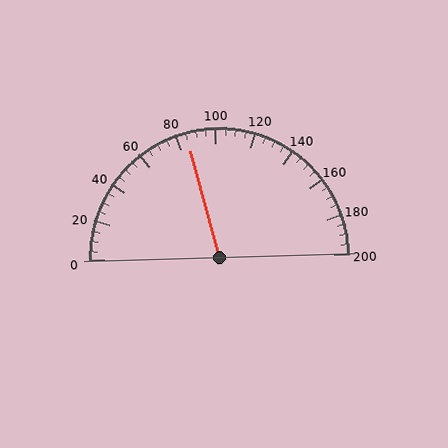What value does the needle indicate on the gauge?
The needle indicates approximately 85.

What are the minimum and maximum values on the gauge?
The gauge ranges from 0 to 200.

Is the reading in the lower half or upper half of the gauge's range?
The reading is in the lower half of the range (0 to 200).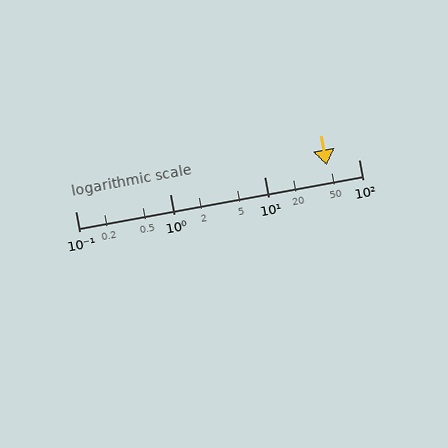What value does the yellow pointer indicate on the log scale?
The pointer indicates approximately 46.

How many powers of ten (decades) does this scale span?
The scale spans 3 decades, from 0.1 to 100.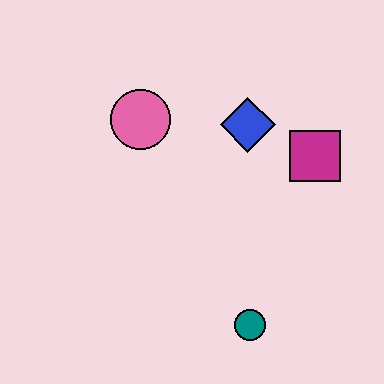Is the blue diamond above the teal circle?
Yes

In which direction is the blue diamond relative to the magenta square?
The blue diamond is to the left of the magenta square.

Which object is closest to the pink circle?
The blue diamond is closest to the pink circle.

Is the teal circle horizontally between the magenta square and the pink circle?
Yes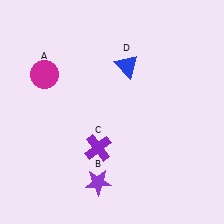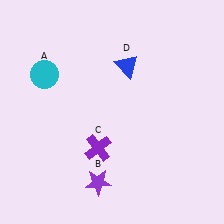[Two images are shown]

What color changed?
The circle (A) changed from magenta in Image 1 to cyan in Image 2.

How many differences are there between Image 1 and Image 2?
There is 1 difference between the two images.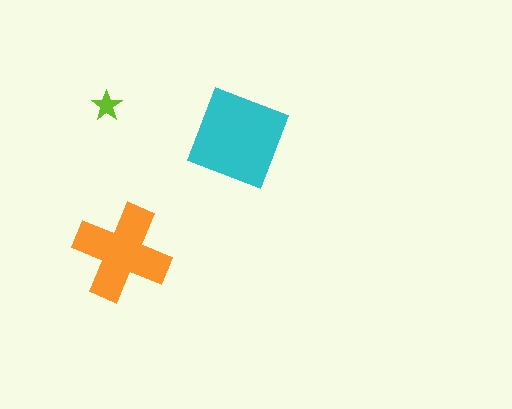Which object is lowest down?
The orange cross is bottommost.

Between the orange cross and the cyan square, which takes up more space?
The cyan square.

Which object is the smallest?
The lime star.